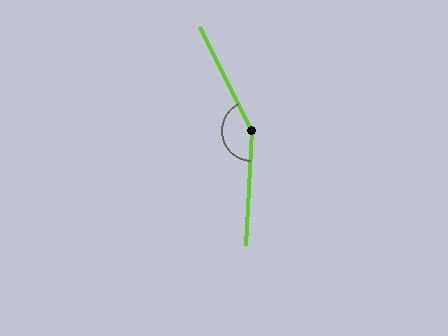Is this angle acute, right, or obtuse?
It is obtuse.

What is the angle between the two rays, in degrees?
Approximately 151 degrees.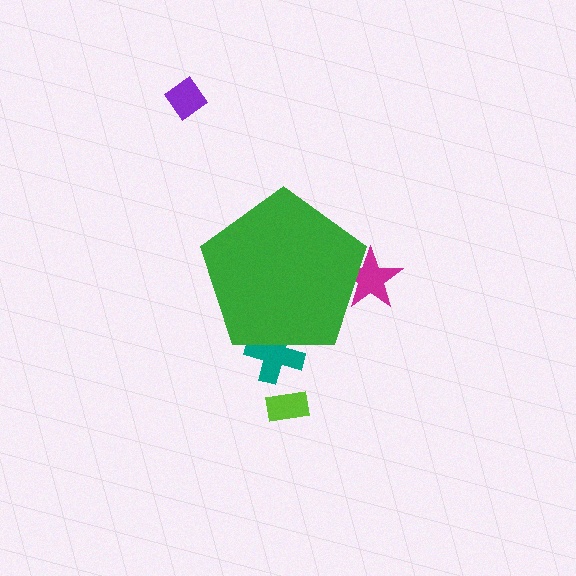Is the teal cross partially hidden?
Yes, the teal cross is partially hidden behind the green pentagon.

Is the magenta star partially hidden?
Yes, the magenta star is partially hidden behind the green pentagon.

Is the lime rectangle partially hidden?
No, the lime rectangle is fully visible.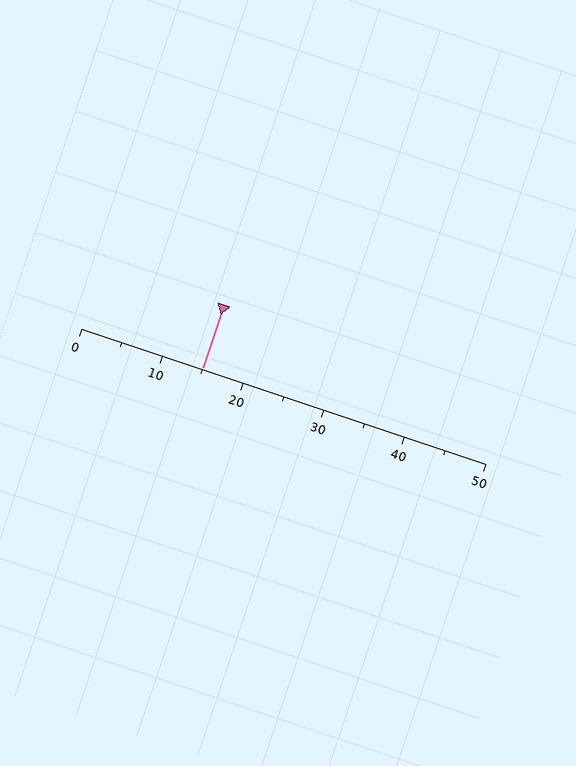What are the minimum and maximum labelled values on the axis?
The axis runs from 0 to 50.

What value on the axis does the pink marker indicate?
The marker indicates approximately 15.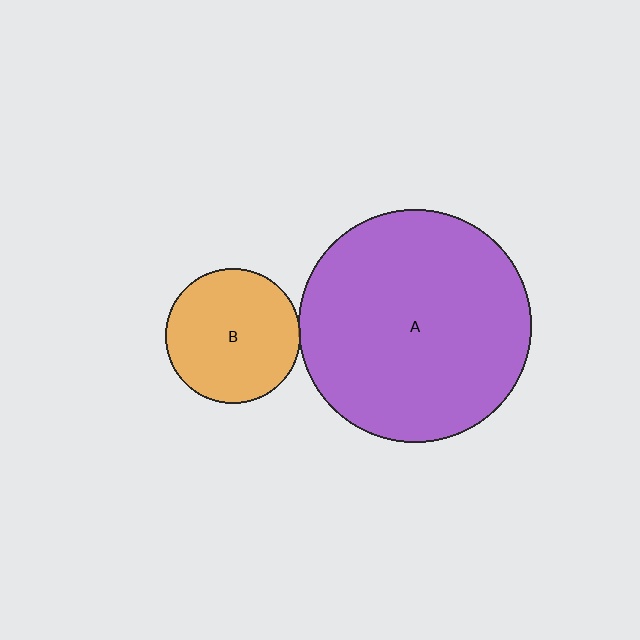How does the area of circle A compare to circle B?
Approximately 3.0 times.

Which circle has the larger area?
Circle A (purple).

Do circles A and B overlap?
Yes.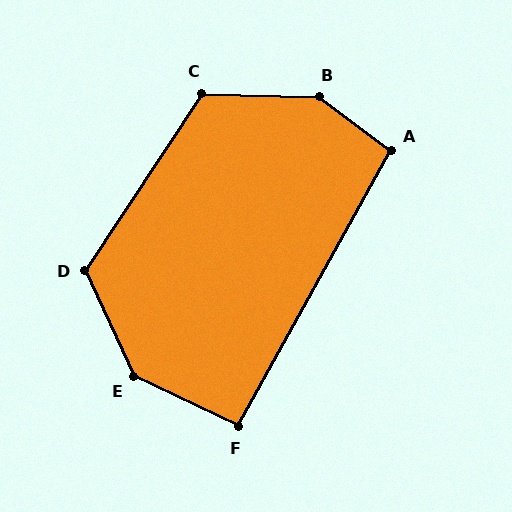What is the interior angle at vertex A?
Approximately 98 degrees (obtuse).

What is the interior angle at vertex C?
Approximately 122 degrees (obtuse).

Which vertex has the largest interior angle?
B, at approximately 145 degrees.